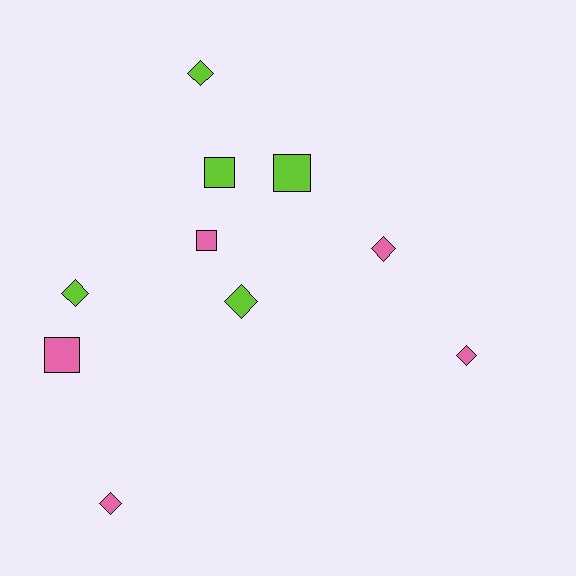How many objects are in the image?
There are 10 objects.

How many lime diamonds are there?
There are 3 lime diamonds.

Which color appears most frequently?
Lime, with 5 objects.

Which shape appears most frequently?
Diamond, with 6 objects.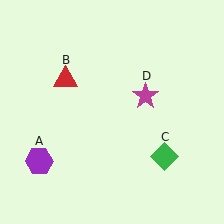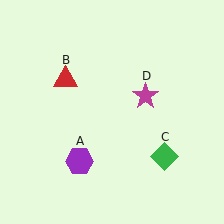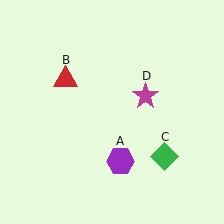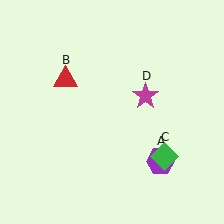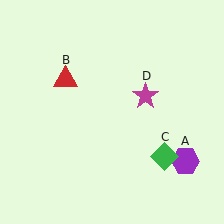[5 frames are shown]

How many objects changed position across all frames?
1 object changed position: purple hexagon (object A).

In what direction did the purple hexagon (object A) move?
The purple hexagon (object A) moved right.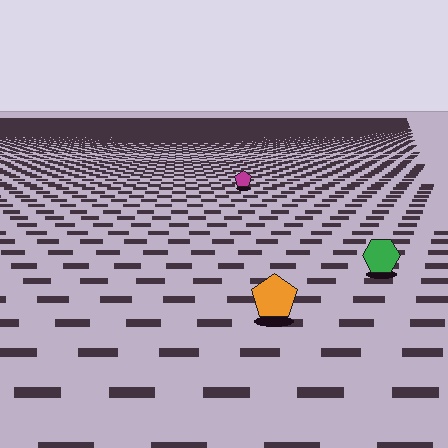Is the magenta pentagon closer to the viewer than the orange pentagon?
No. The orange pentagon is closer — you can tell from the texture gradient: the ground texture is coarser near it.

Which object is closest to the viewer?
The orange pentagon is closest. The texture marks near it are larger and more spread out.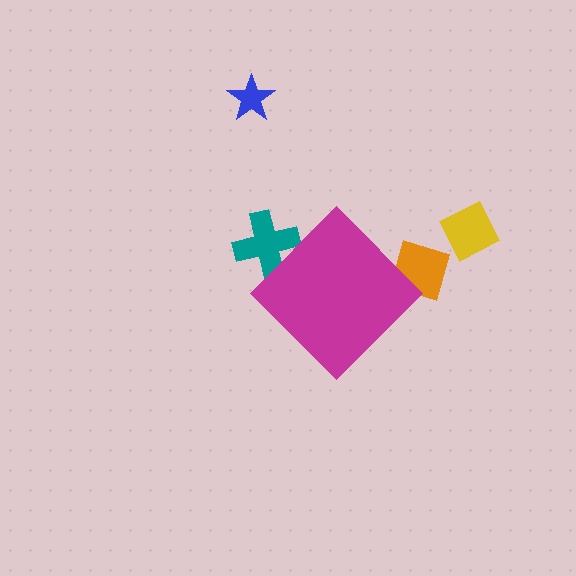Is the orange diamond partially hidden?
Yes, the orange diamond is partially hidden behind the magenta diamond.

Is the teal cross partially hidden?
Yes, the teal cross is partially hidden behind the magenta diamond.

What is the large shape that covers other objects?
A magenta diamond.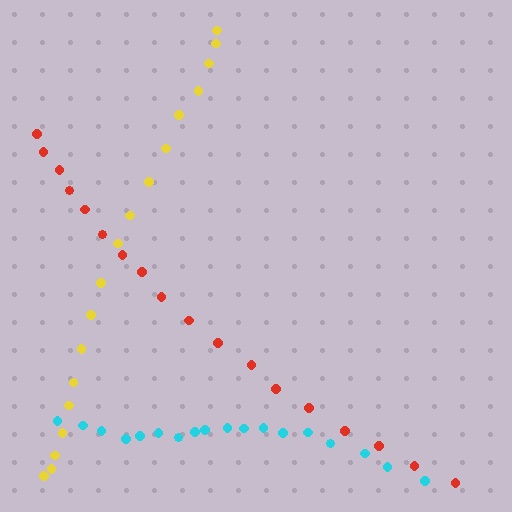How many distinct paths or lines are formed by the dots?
There are 3 distinct paths.